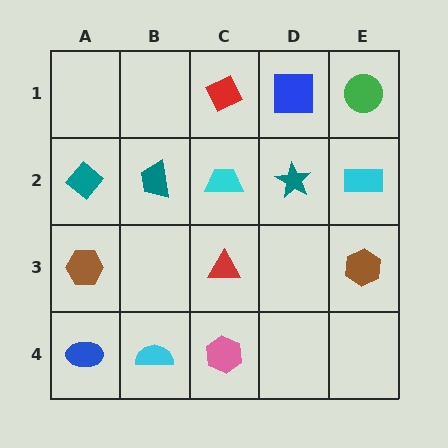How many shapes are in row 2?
5 shapes.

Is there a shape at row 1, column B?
No, that cell is empty.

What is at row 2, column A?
A teal diamond.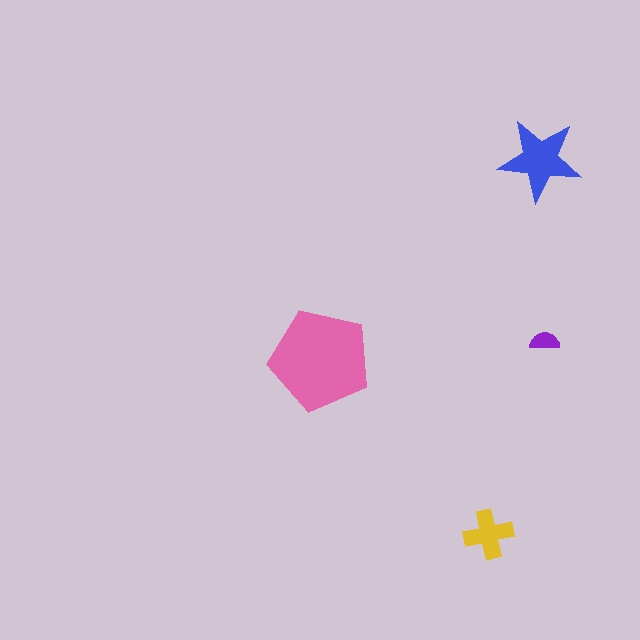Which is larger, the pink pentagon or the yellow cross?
The pink pentagon.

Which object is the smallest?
The purple semicircle.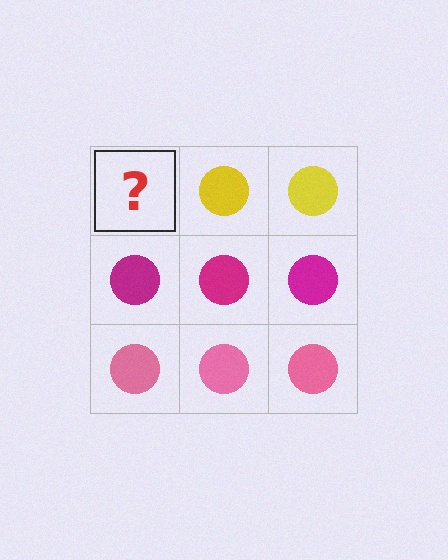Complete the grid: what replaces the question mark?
The question mark should be replaced with a yellow circle.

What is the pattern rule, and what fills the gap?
The rule is that each row has a consistent color. The gap should be filled with a yellow circle.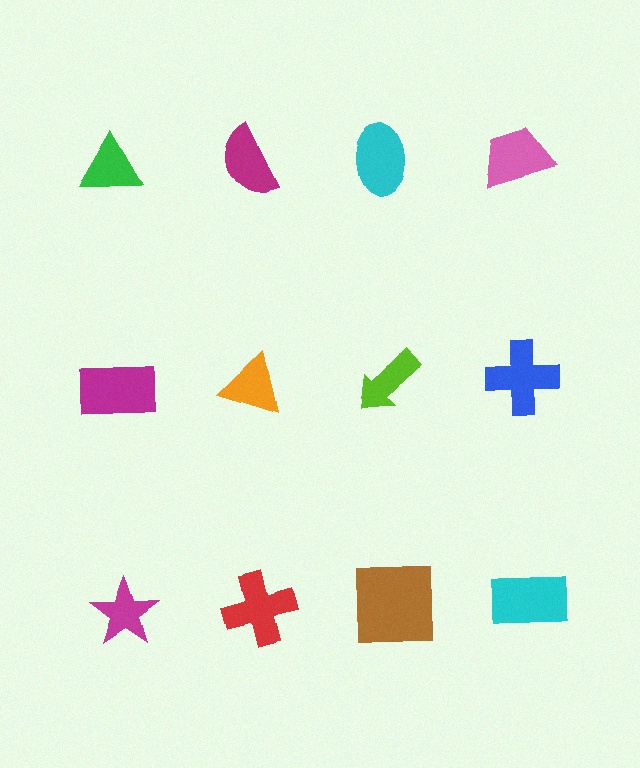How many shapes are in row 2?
4 shapes.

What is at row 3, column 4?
A cyan rectangle.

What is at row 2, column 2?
An orange triangle.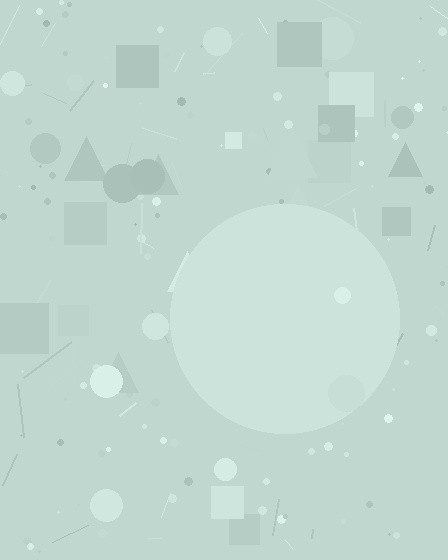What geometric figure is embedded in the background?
A circle is embedded in the background.